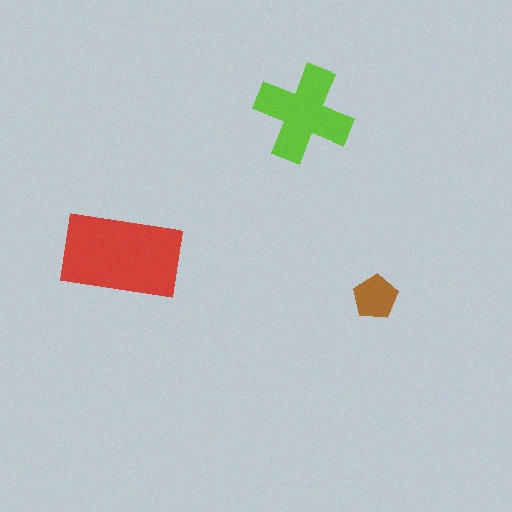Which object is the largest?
The red rectangle.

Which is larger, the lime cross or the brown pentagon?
The lime cross.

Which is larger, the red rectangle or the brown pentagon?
The red rectangle.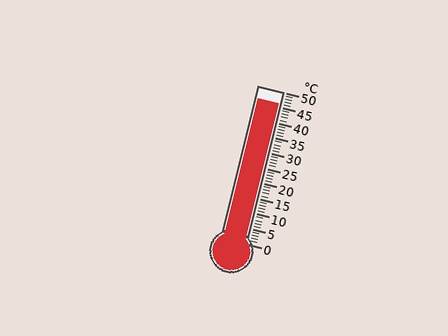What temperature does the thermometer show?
The thermometer shows approximately 46°C.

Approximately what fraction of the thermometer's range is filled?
The thermometer is filled to approximately 90% of its range.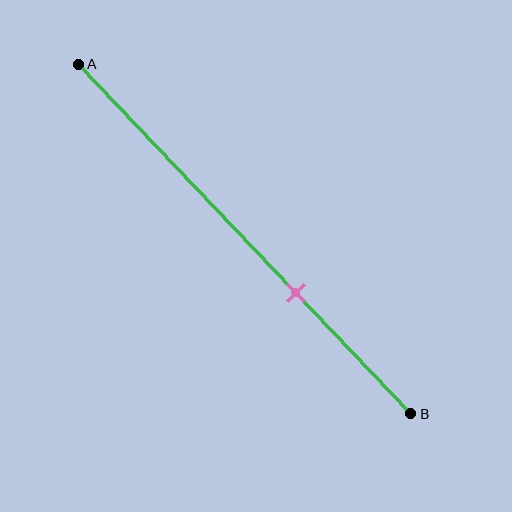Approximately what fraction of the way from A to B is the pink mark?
The pink mark is approximately 65% of the way from A to B.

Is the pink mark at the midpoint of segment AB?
No, the mark is at about 65% from A, not at the 50% midpoint.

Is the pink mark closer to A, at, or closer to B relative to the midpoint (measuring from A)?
The pink mark is closer to point B than the midpoint of segment AB.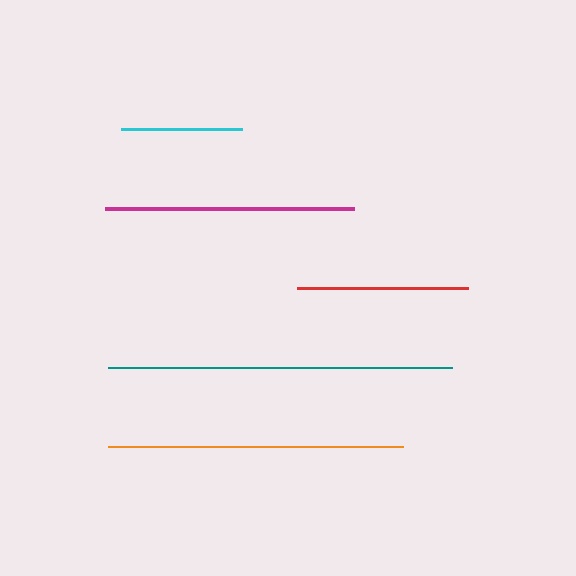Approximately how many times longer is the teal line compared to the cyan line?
The teal line is approximately 2.8 times the length of the cyan line.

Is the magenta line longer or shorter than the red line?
The magenta line is longer than the red line.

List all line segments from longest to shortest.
From longest to shortest: teal, orange, magenta, red, cyan.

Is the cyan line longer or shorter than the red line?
The red line is longer than the cyan line.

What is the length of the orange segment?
The orange segment is approximately 295 pixels long.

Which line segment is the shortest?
The cyan line is the shortest at approximately 121 pixels.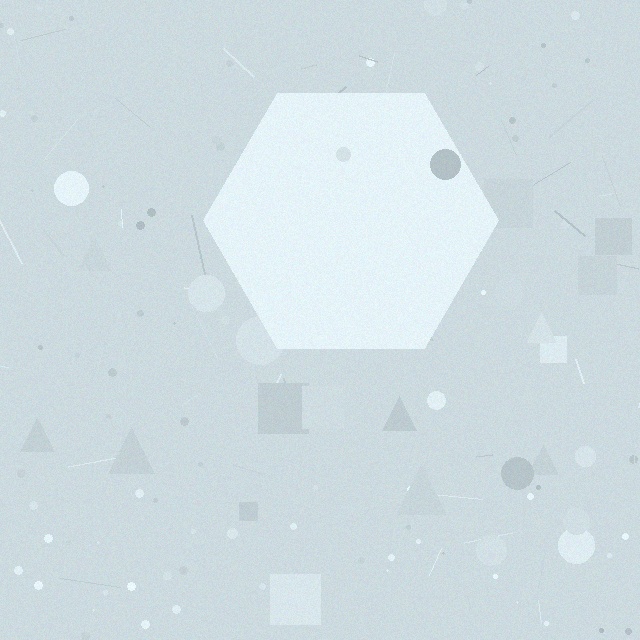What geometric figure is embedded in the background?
A hexagon is embedded in the background.